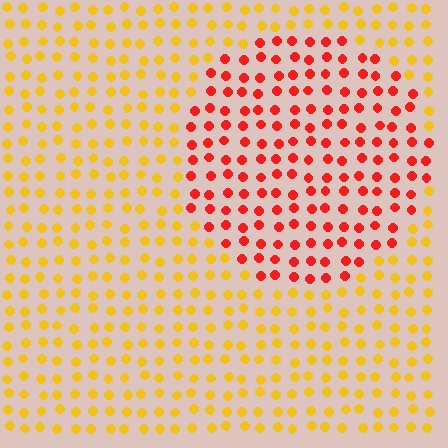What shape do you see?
I see a circle.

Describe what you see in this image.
The image is filled with small yellow elements in a uniform arrangement. A circle-shaped region is visible where the elements are tinted to a slightly different hue, forming a subtle color boundary.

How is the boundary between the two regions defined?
The boundary is defined purely by a slight shift in hue (about 47 degrees). Spacing, size, and orientation are identical on both sides.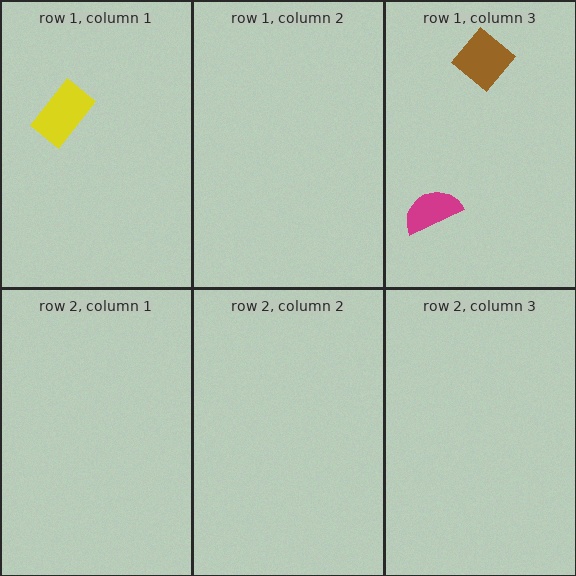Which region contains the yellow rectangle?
The row 1, column 1 region.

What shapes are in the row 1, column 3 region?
The magenta semicircle, the brown diamond.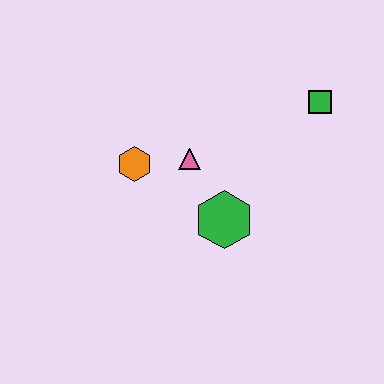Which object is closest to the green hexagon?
The pink triangle is closest to the green hexagon.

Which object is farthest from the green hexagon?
The green square is farthest from the green hexagon.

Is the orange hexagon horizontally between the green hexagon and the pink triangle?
No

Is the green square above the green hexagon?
Yes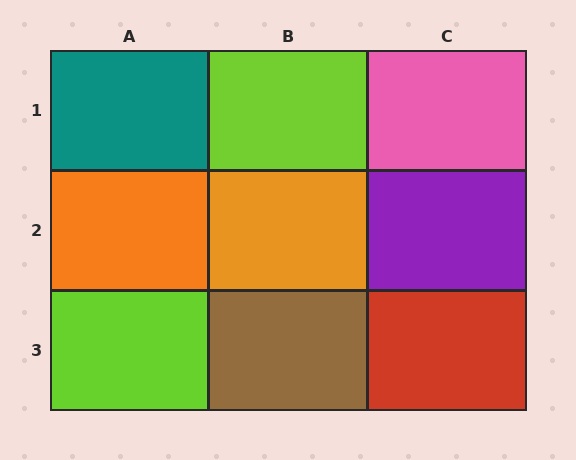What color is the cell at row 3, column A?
Lime.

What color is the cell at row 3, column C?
Red.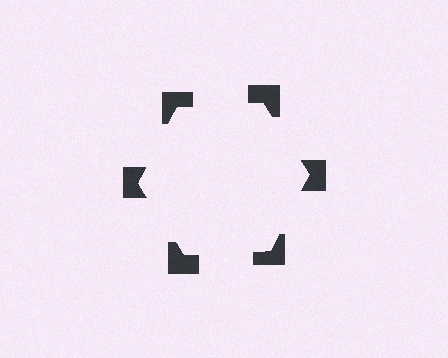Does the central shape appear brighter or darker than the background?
It typically appears slightly brighter than the background, even though no actual brightness change is drawn.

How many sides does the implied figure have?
6 sides.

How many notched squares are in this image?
There are 6 — one at each vertex of the illusory hexagon.